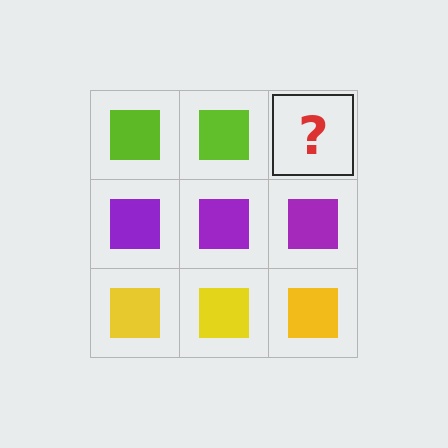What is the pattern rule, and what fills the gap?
The rule is that each row has a consistent color. The gap should be filled with a lime square.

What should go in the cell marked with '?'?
The missing cell should contain a lime square.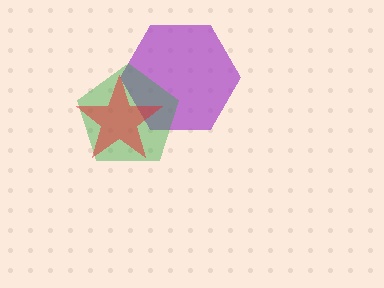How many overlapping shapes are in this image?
There are 3 overlapping shapes in the image.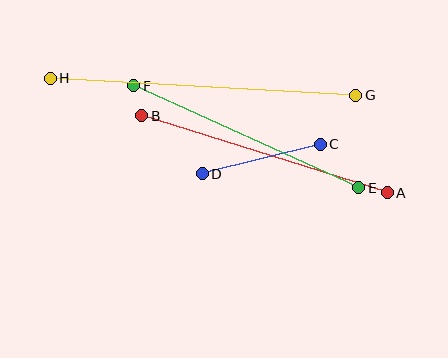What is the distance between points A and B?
The distance is approximately 257 pixels.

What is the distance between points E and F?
The distance is approximately 247 pixels.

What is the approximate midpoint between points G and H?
The midpoint is at approximately (203, 87) pixels.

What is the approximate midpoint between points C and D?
The midpoint is at approximately (261, 159) pixels.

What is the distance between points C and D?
The distance is approximately 122 pixels.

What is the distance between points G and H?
The distance is approximately 306 pixels.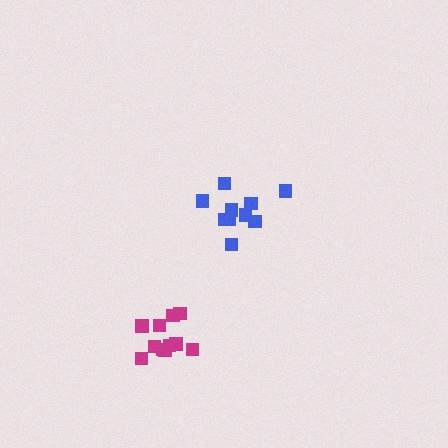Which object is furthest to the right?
The blue cluster is rightmost.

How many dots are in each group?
Group 1: 10 dots, Group 2: 11 dots (21 total).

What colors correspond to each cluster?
The clusters are colored: blue, magenta.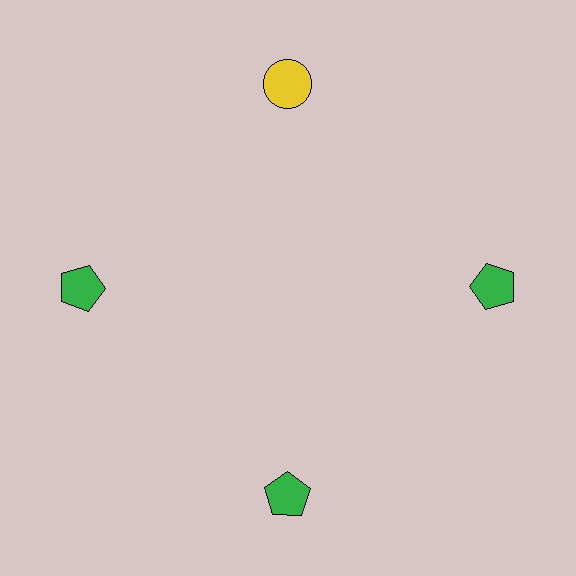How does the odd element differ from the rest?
It differs in both color (yellow instead of green) and shape (circle instead of pentagon).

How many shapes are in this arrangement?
There are 4 shapes arranged in a ring pattern.